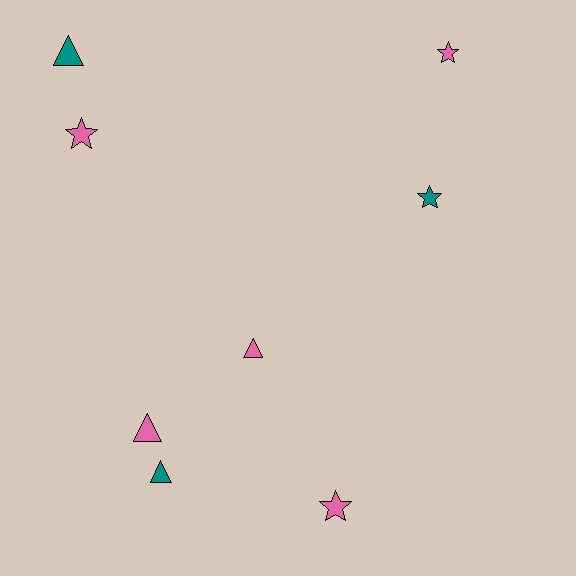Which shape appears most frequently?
Triangle, with 4 objects.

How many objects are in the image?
There are 8 objects.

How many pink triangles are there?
There are 2 pink triangles.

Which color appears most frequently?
Pink, with 5 objects.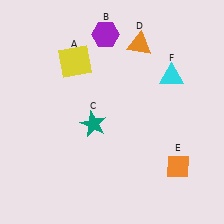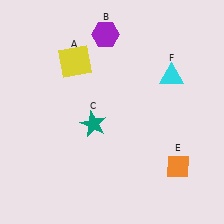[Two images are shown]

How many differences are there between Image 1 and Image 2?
There is 1 difference between the two images.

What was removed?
The orange triangle (D) was removed in Image 2.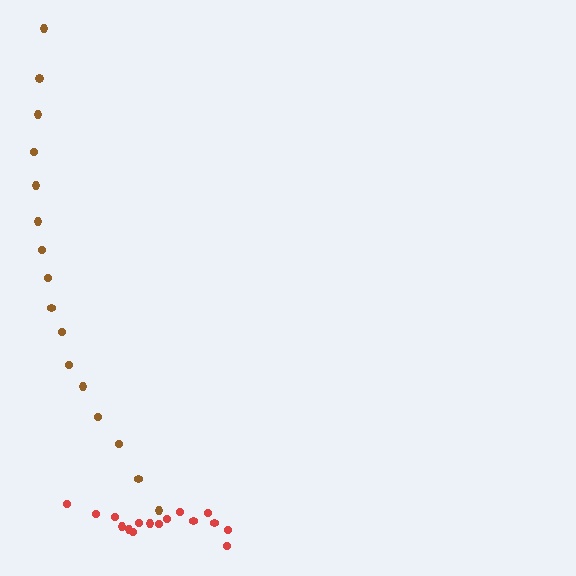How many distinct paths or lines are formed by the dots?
There are 2 distinct paths.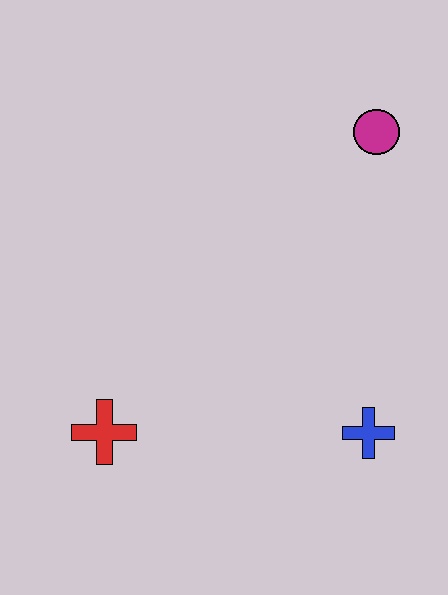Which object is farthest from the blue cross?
The magenta circle is farthest from the blue cross.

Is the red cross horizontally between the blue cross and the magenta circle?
No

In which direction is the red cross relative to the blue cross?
The red cross is to the left of the blue cross.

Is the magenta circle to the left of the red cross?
No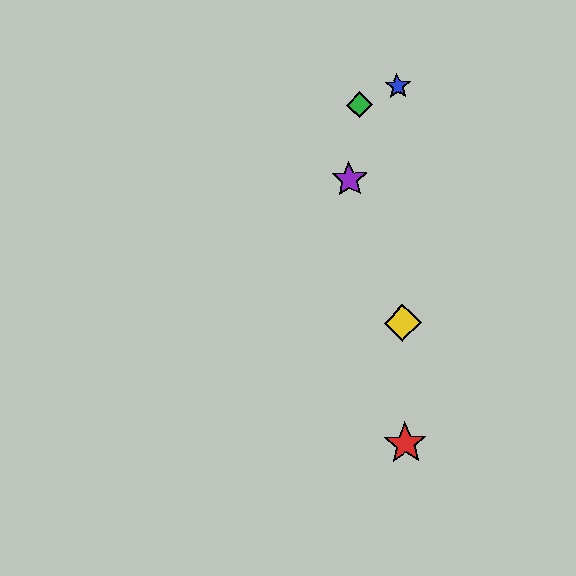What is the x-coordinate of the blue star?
The blue star is at x≈398.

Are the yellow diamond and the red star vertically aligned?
Yes, both are at x≈403.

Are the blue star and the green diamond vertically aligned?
No, the blue star is at x≈398 and the green diamond is at x≈359.